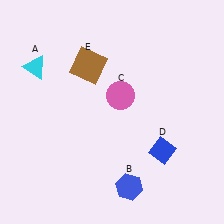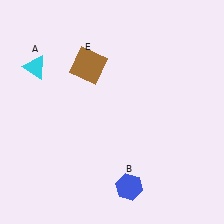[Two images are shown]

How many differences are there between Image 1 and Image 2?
There are 2 differences between the two images.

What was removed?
The pink circle (C), the blue diamond (D) were removed in Image 2.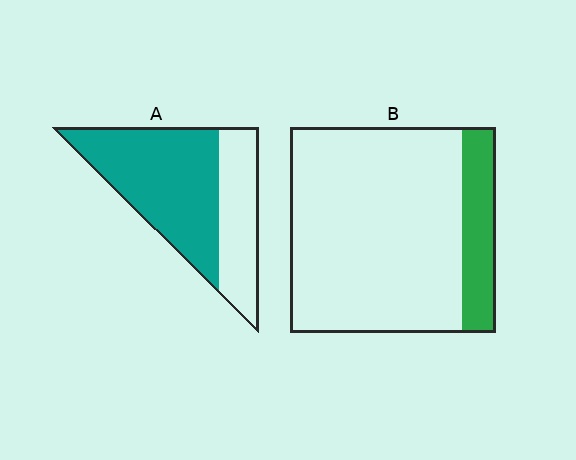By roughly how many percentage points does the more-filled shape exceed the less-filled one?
By roughly 50 percentage points (A over B).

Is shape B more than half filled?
No.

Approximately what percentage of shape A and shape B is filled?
A is approximately 65% and B is approximately 15%.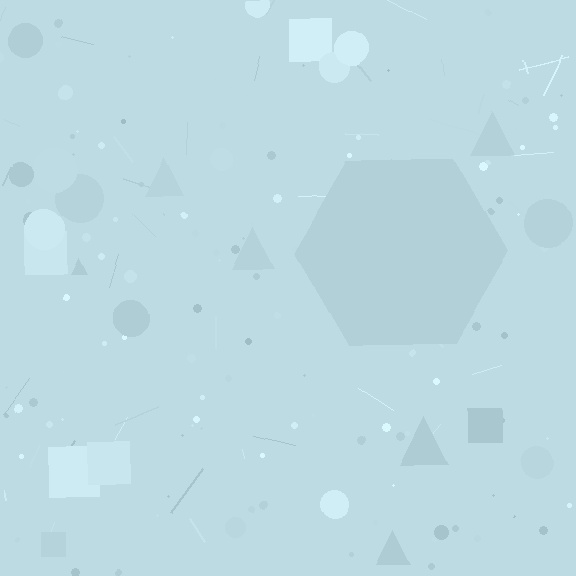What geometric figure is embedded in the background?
A hexagon is embedded in the background.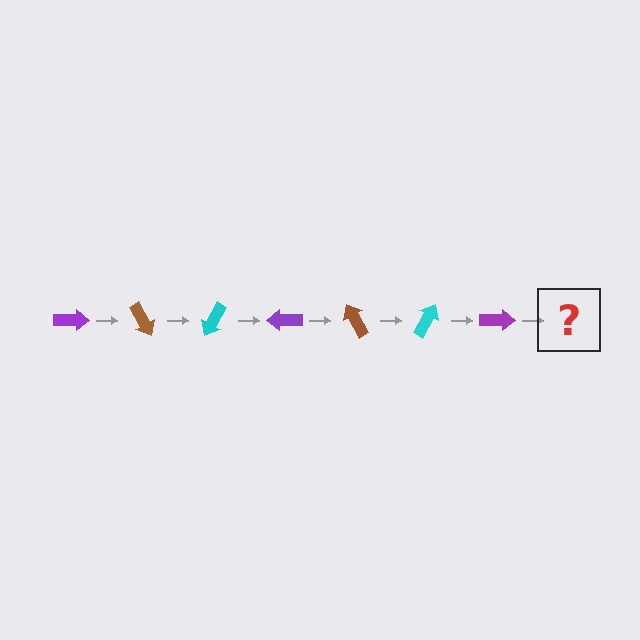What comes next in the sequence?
The next element should be a brown arrow, rotated 420 degrees from the start.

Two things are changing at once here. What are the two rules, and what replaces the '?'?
The two rules are that it rotates 60 degrees each step and the color cycles through purple, brown, and cyan. The '?' should be a brown arrow, rotated 420 degrees from the start.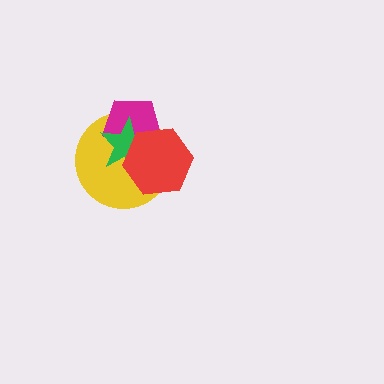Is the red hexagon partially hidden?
No, no other shape covers it.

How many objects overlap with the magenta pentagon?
3 objects overlap with the magenta pentagon.